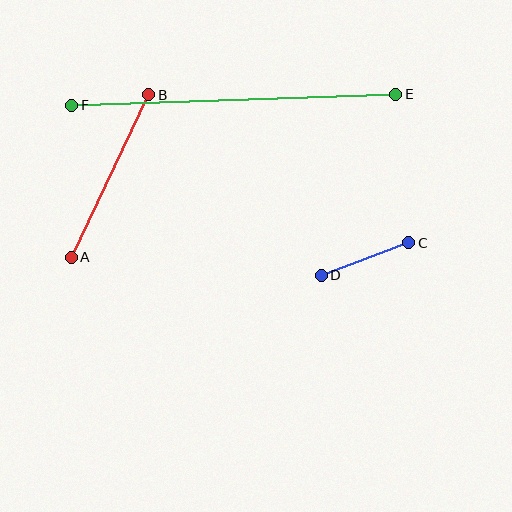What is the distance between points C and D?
The distance is approximately 93 pixels.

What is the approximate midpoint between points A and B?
The midpoint is at approximately (110, 176) pixels.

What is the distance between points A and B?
The distance is approximately 180 pixels.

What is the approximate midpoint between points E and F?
The midpoint is at approximately (234, 100) pixels.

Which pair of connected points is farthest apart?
Points E and F are farthest apart.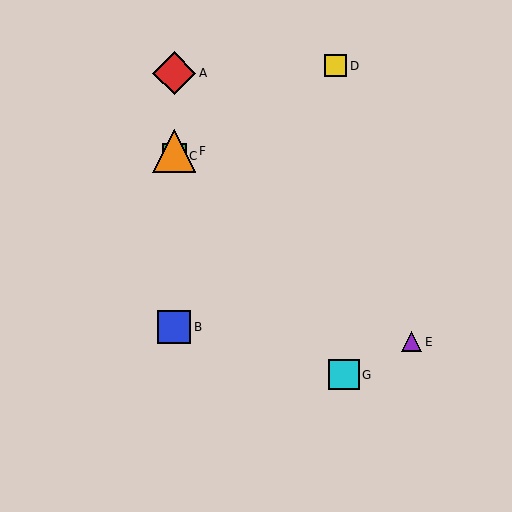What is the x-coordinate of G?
Object G is at x≈344.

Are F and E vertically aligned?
No, F is at x≈174 and E is at x≈412.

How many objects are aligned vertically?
4 objects (A, B, C, F) are aligned vertically.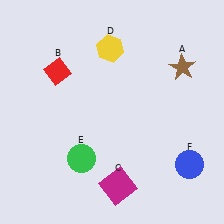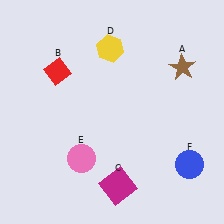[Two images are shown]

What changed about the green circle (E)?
In Image 1, E is green. In Image 2, it changed to pink.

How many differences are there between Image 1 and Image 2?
There is 1 difference between the two images.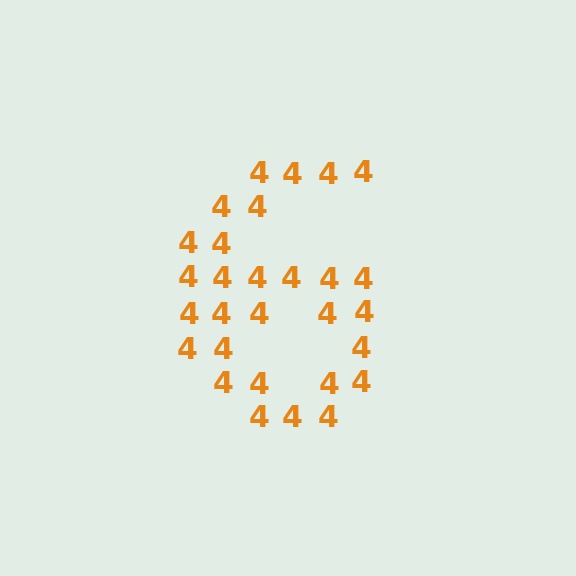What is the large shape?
The large shape is the digit 6.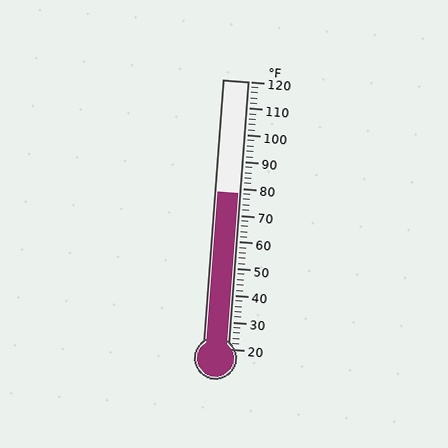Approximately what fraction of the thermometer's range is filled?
The thermometer is filled to approximately 60% of its range.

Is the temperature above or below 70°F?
The temperature is above 70°F.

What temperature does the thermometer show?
The thermometer shows approximately 78°F.